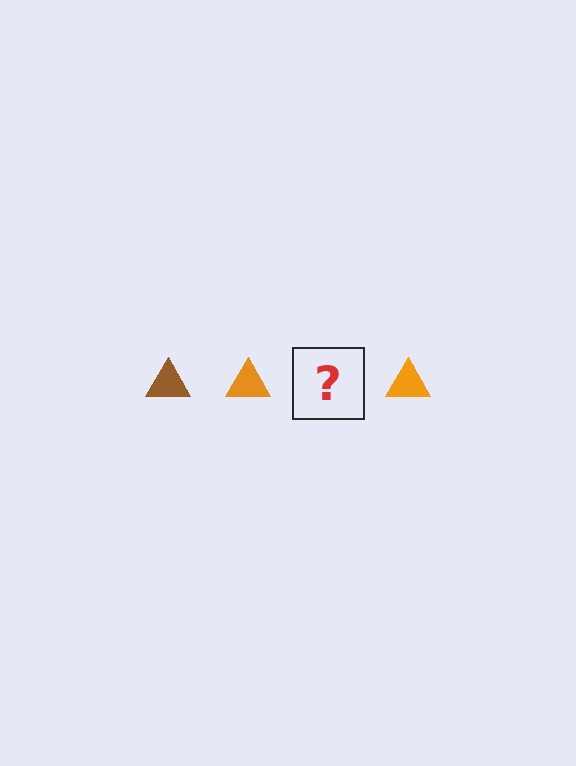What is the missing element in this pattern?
The missing element is a brown triangle.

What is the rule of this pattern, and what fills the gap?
The rule is that the pattern cycles through brown, orange triangles. The gap should be filled with a brown triangle.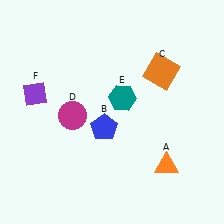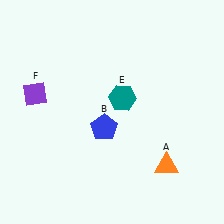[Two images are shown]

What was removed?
The orange square (C), the magenta circle (D) were removed in Image 2.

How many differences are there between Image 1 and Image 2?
There are 2 differences between the two images.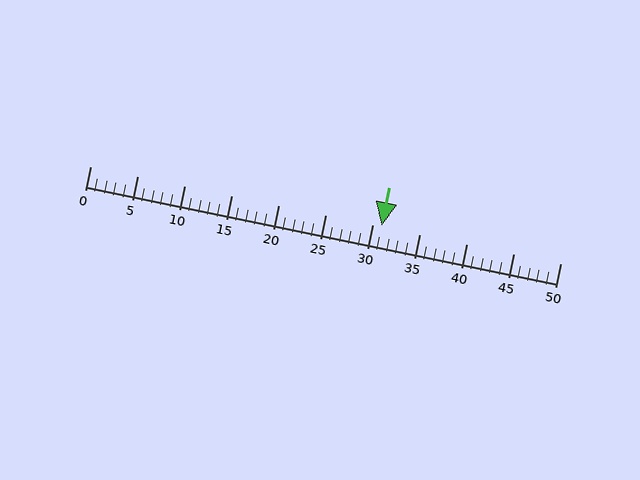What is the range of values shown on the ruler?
The ruler shows values from 0 to 50.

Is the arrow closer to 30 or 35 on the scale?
The arrow is closer to 30.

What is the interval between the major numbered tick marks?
The major tick marks are spaced 5 units apart.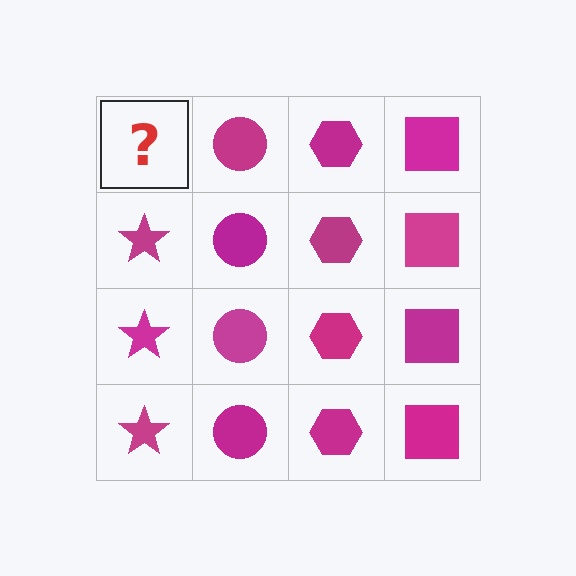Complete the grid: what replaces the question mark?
The question mark should be replaced with a magenta star.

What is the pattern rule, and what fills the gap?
The rule is that each column has a consistent shape. The gap should be filled with a magenta star.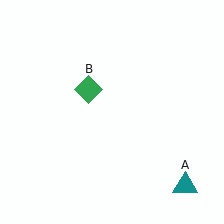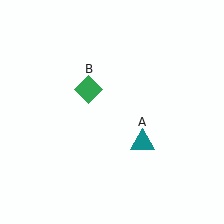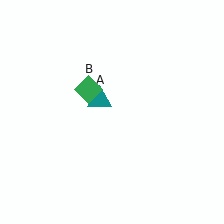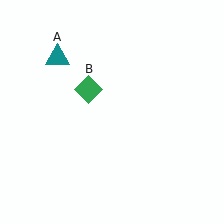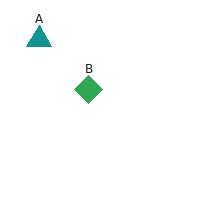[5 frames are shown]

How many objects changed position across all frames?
1 object changed position: teal triangle (object A).